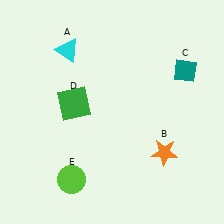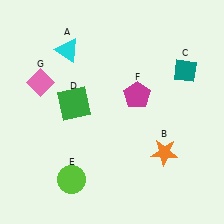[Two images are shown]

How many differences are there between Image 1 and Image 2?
There are 2 differences between the two images.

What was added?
A magenta pentagon (F), a pink diamond (G) were added in Image 2.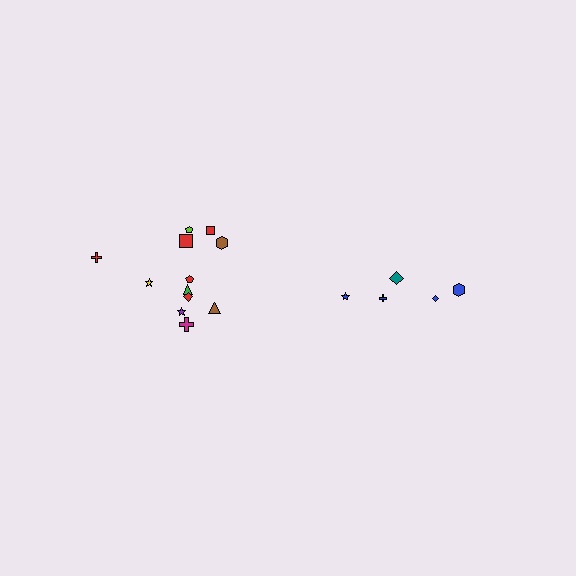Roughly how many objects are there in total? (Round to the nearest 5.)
Roughly 15 objects in total.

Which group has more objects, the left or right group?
The left group.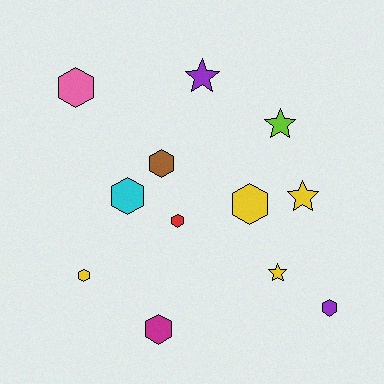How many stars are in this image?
There are 4 stars.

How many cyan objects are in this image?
There is 1 cyan object.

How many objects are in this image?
There are 12 objects.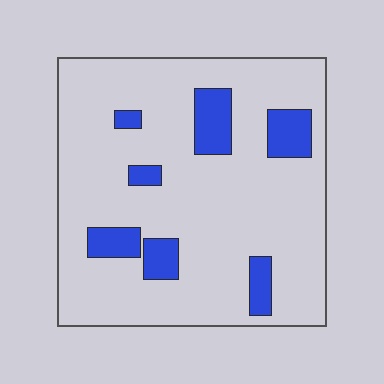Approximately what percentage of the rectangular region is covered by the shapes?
Approximately 15%.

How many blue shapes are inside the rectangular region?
7.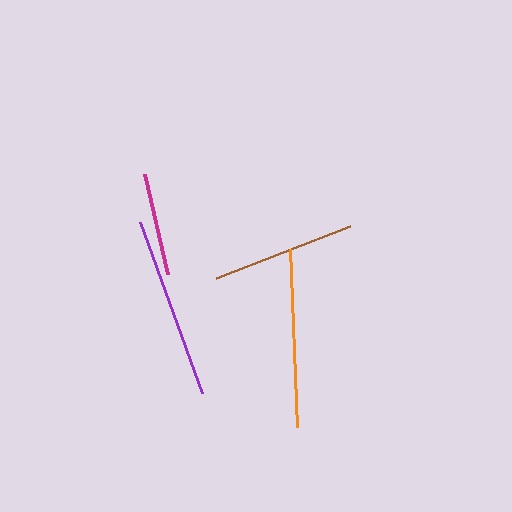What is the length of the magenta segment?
The magenta segment is approximately 103 pixels long.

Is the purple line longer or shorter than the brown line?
The purple line is longer than the brown line.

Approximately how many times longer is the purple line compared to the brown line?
The purple line is approximately 1.3 times the length of the brown line.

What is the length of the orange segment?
The orange segment is approximately 178 pixels long.